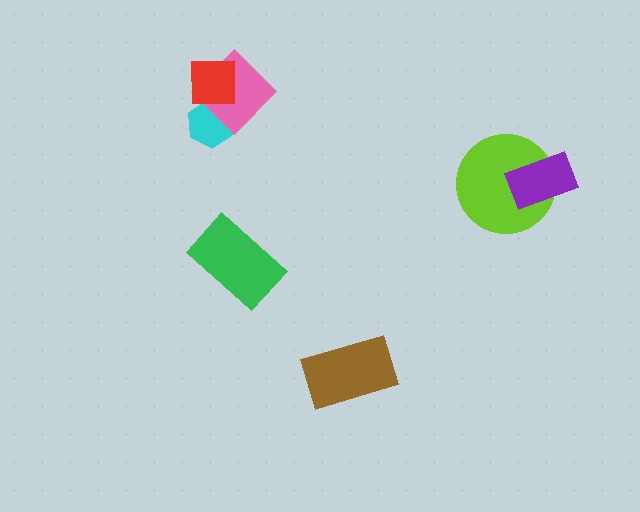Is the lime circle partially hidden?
Yes, it is partially covered by another shape.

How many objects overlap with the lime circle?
1 object overlaps with the lime circle.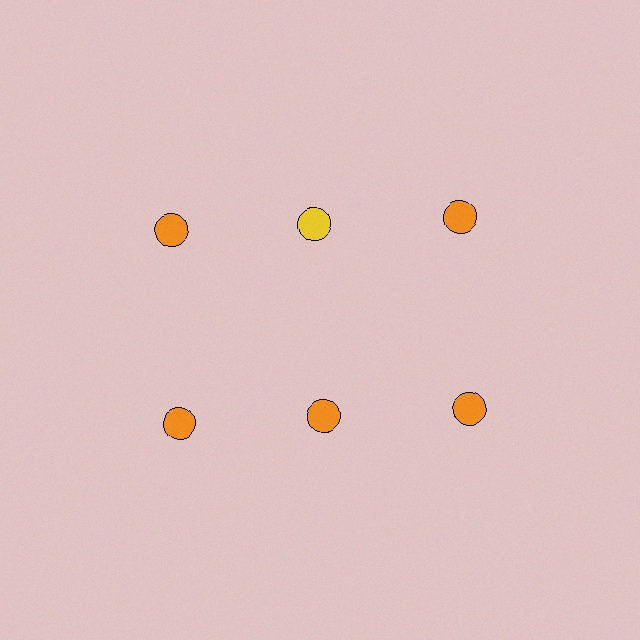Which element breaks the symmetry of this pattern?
The yellow circle in the top row, second from left column breaks the symmetry. All other shapes are orange circles.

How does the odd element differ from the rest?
It has a different color: yellow instead of orange.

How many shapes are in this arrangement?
There are 6 shapes arranged in a grid pattern.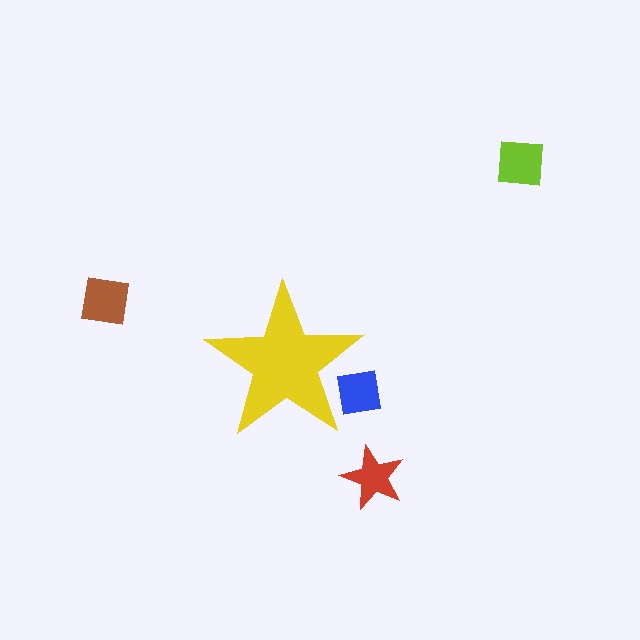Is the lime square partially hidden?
No, the lime square is fully visible.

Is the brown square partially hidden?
No, the brown square is fully visible.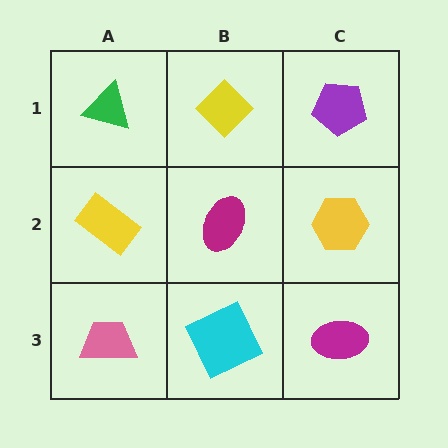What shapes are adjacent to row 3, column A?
A yellow rectangle (row 2, column A), a cyan square (row 3, column B).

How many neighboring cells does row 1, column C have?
2.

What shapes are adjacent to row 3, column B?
A magenta ellipse (row 2, column B), a pink trapezoid (row 3, column A), a magenta ellipse (row 3, column C).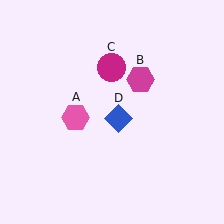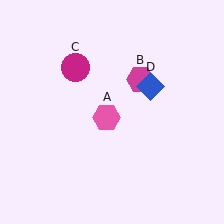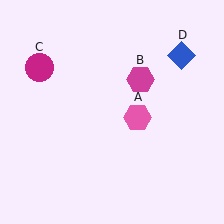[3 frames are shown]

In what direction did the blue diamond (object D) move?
The blue diamond (object D) moved up and to the right.